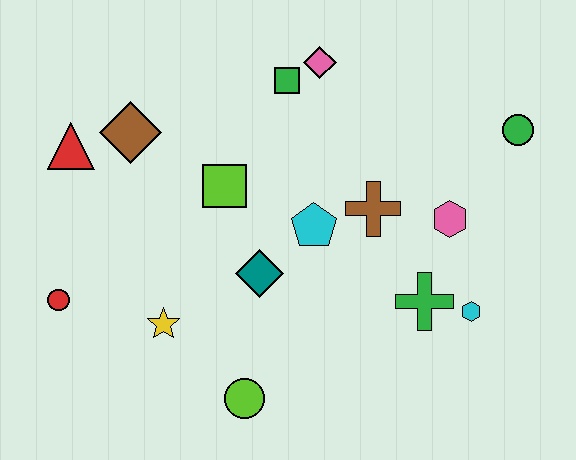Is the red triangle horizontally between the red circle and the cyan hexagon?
Yes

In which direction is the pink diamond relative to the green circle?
The pink diamond is to the left of the green circle.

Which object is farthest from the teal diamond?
The green circle is farthest from the teal diamond.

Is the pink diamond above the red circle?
Yes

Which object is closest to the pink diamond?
The green square is closest to the pink diamond.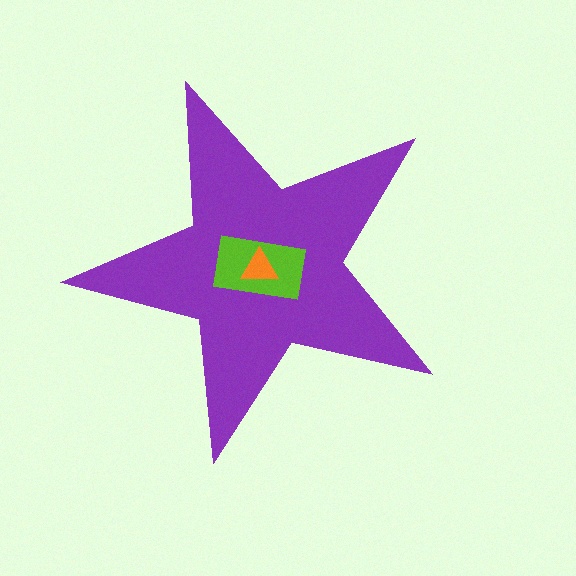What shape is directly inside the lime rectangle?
The orange triangle.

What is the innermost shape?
The orange triangle.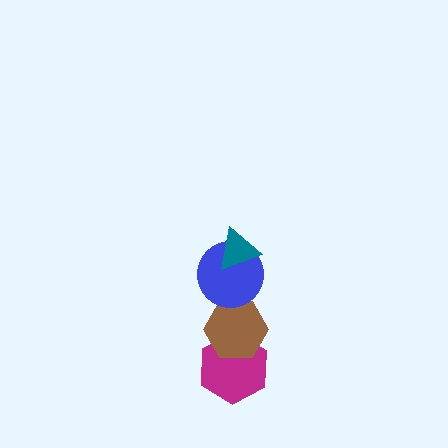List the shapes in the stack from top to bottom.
From top to bottom: the teal triangle, the blue circle, the brown hexagon, the magenta hexagon.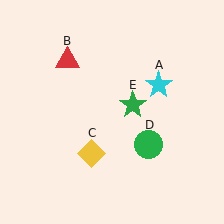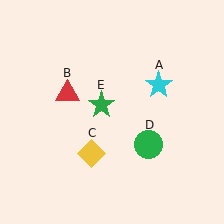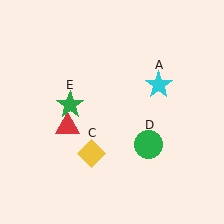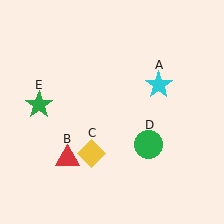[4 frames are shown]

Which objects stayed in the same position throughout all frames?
Cyan star (object A) and yellow diamond (object C) and green circle (object D) remained stationary.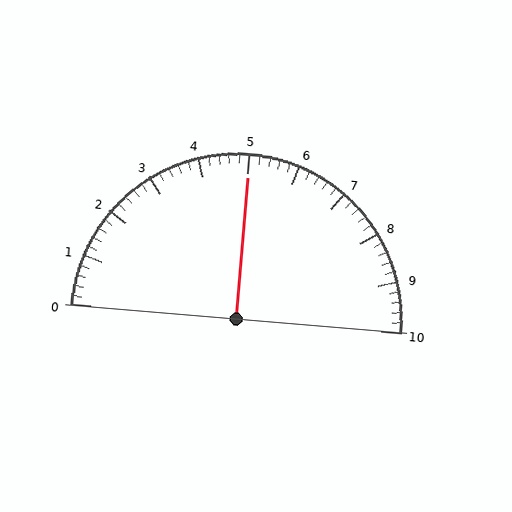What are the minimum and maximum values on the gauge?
The gauge ranges from 0 to 10.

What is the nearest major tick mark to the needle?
The nearest major tick mark is 5.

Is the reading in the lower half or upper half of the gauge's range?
The reading is in the upper half of the range (0 to 10).